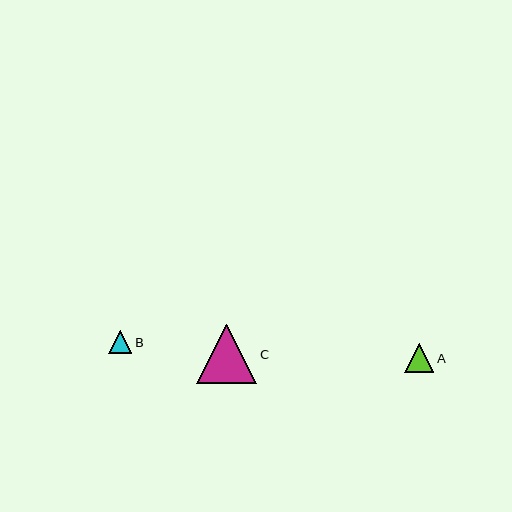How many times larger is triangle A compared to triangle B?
Triangle A is approximately 1.2 times the size of triangle B.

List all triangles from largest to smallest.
From largest to smallest: C, A, B.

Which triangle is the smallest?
Triangle B is the smallest with a size of approximately 23 pixels.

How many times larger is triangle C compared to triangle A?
Triangle C is approximately 2.1 times the size of triangle A.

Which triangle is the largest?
Triangle C is the largest with a size of approximately 60 pixels.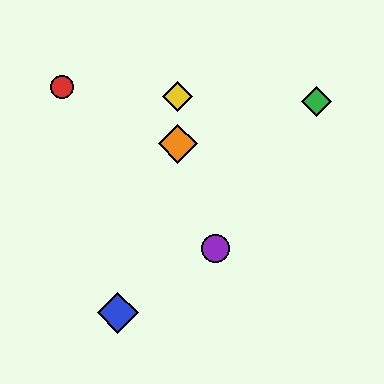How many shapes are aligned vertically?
2 shapes (the yellow diamond, the orange diamond) are aligned vertically.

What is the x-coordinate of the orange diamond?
The orange diamond is at x≈178.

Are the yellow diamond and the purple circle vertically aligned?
No, the yellow diamond is at x≈178 and the purple circle is at x≈215.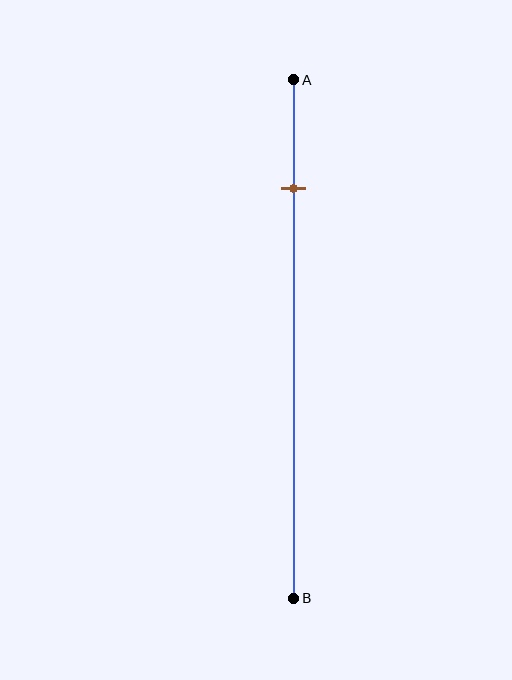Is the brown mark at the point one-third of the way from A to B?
No, the mark is at about 20% from A, not at the 33% one-third point.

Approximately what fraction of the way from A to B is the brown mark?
The brown mark is approximately 20% of the way from A to B.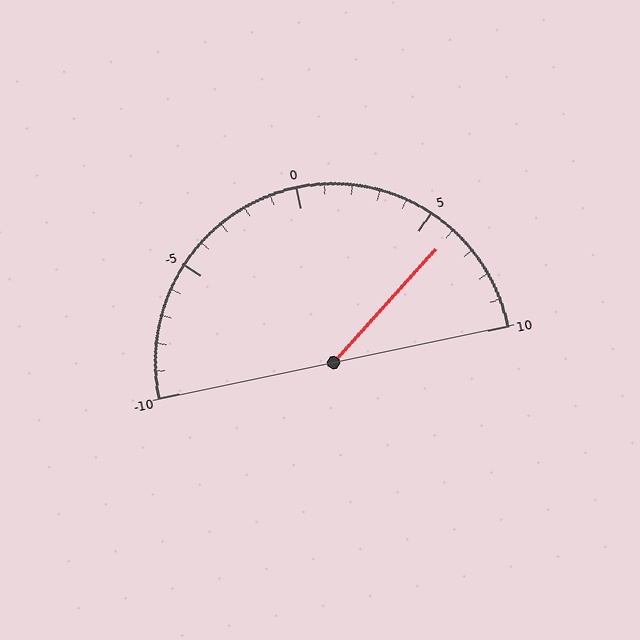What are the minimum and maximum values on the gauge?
The gauge ranges from -10 to 10.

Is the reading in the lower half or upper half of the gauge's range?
The reading is in the upper half of the range (-10 to 10).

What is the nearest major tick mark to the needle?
The nearest major tick mark is 5.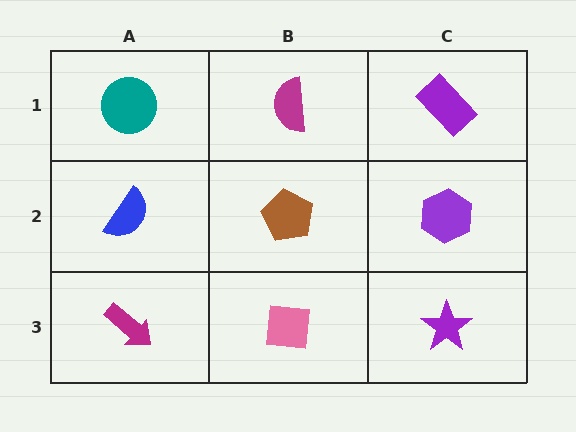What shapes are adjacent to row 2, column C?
A purple rectangle (row 1, column C), a purple star (row 3, column C), a brown pentagon (row 2, column B).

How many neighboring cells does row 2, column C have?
3.